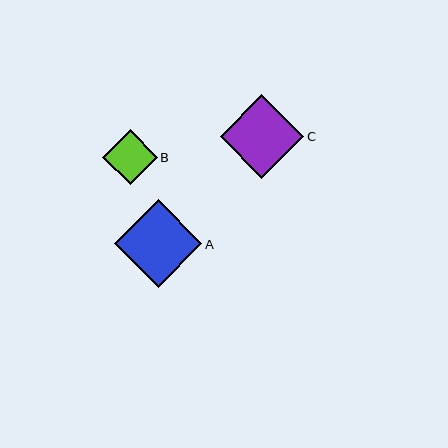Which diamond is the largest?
Diamond A is the largest with a size of approximately 87 pixels.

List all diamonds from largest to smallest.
From largest to smallest: A, C, B.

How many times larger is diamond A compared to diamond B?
Diamond A is approximately 1.6 times the size of diamond B.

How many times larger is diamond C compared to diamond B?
Diamond C is approximately 1.5 times the size of diamond B.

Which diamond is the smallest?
Diamond B is the smallest with a size of approximately 54 pixels.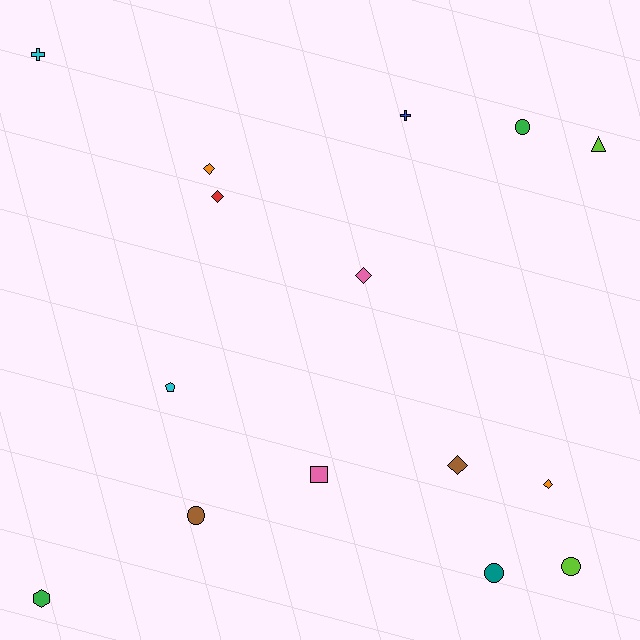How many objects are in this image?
There are 15 objects.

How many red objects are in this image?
There is 1 red object.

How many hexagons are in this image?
There is 1 hexagon.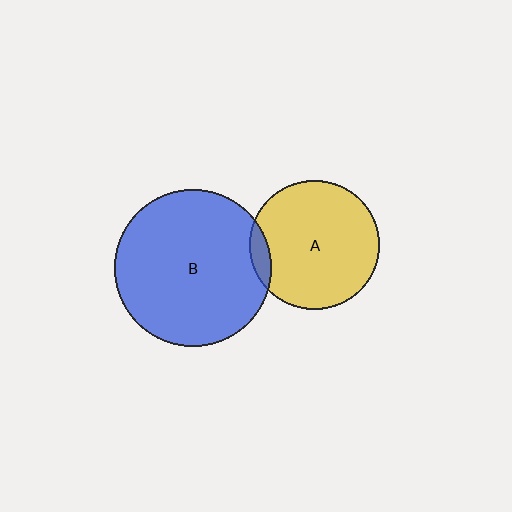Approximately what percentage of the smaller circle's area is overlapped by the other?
Approximately 5%.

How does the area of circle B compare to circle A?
Approximately 1.5 times.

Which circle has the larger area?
Circle B (blue).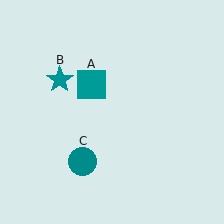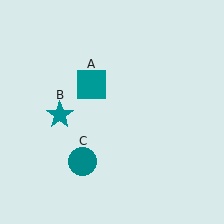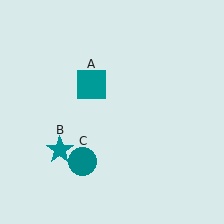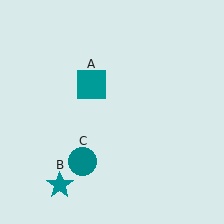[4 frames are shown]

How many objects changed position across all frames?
1 object changed position: teal star (object B).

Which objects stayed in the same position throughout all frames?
Teal square (object A) and teal circle (object C) remained stationary.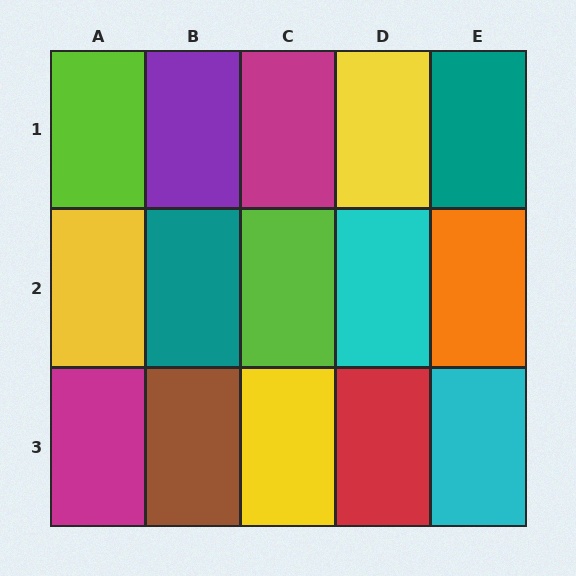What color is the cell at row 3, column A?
Magenta.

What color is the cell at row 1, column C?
Magenta.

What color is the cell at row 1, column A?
Lime.